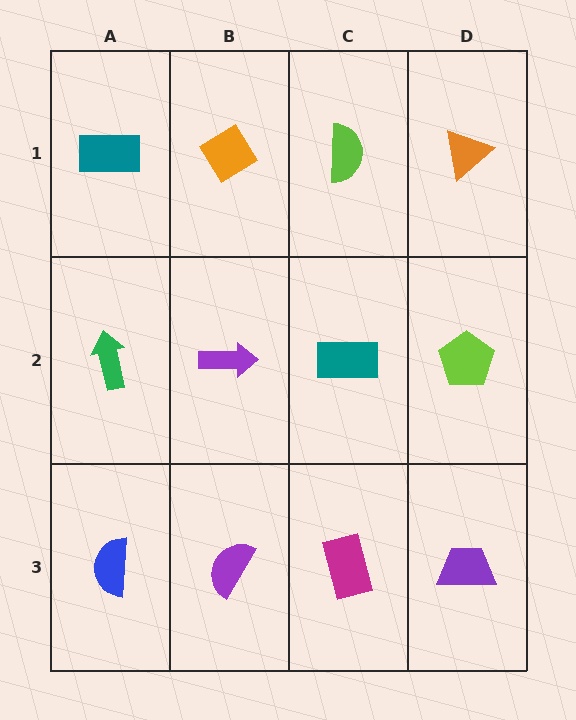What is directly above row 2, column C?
A lime semicircle.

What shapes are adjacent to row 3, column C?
A teal rectangle (row 2, column C), a purple semicircle (row 3, column B), a purple trapezoid (row 3, column D).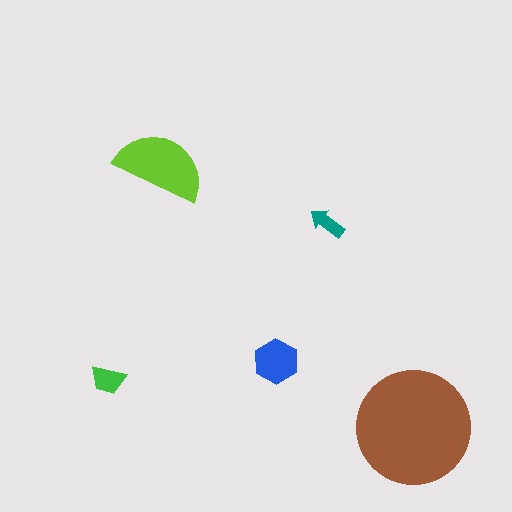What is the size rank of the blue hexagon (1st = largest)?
3rd.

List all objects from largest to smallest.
The brown circle, the lime semicircle, the blue hexagon, the green trapezoid, the teal arrow.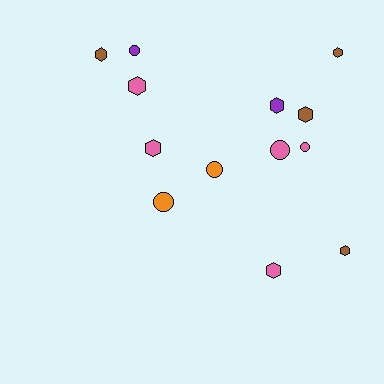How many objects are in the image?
There are 13 objects.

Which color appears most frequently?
Pink, with 5 objects.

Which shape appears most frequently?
Hexagon, with 8 objects.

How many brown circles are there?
There are no brown circles.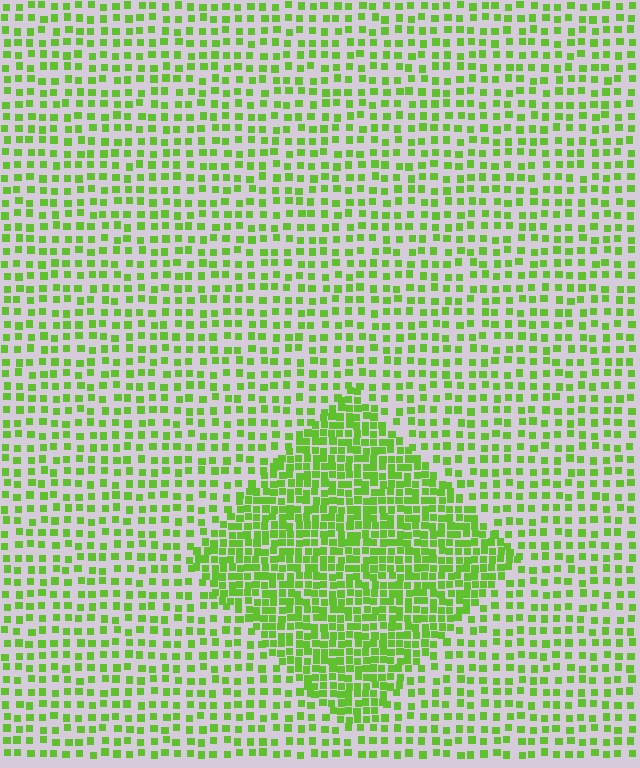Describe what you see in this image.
The image contains small lime elements arranged at two different densities. A diamond-shaped region is visible where the elements are more densely packed than the surrounding area.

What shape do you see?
I see a diamond.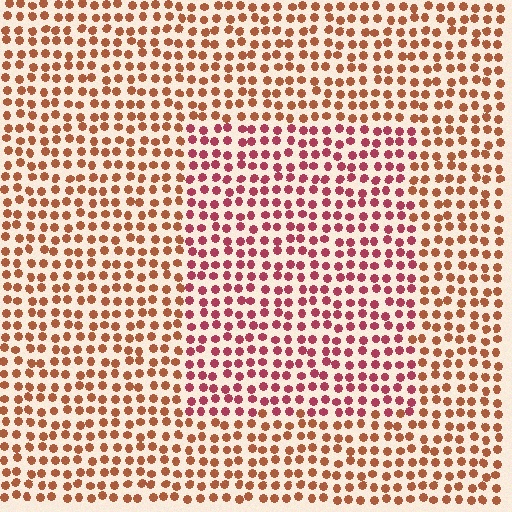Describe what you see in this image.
The image is filled with small brown elements in a uniform arrangement. A rectangle-shaped region is visible where the elements are tinted to a slightly different hue, forming a subtle color boundary.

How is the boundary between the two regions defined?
The boundary is defined purely by a slight shift in hue (about 33 degrees). Spacing, size, and orientation are identical on both sides.